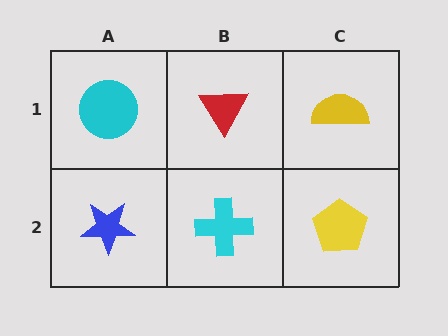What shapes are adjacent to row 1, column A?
A blue star (row 2, column A), a red triangle (row 1, column B).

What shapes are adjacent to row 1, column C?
A yellow pentagon (row 2, column C), a red triangle (row 1, column B).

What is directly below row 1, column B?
A cyan cross.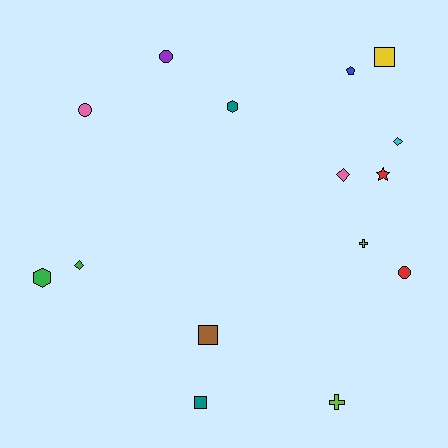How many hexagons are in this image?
There are 2 hexagons.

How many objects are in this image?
There are 15 objects.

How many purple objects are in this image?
There is 1 purple object.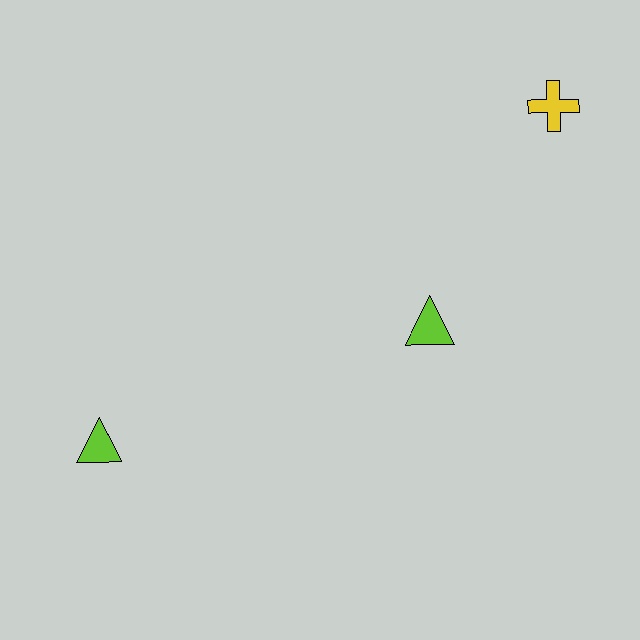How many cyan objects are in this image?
There are no cyan objects.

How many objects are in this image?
There are 3 objects.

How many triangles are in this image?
There are 2 triangles.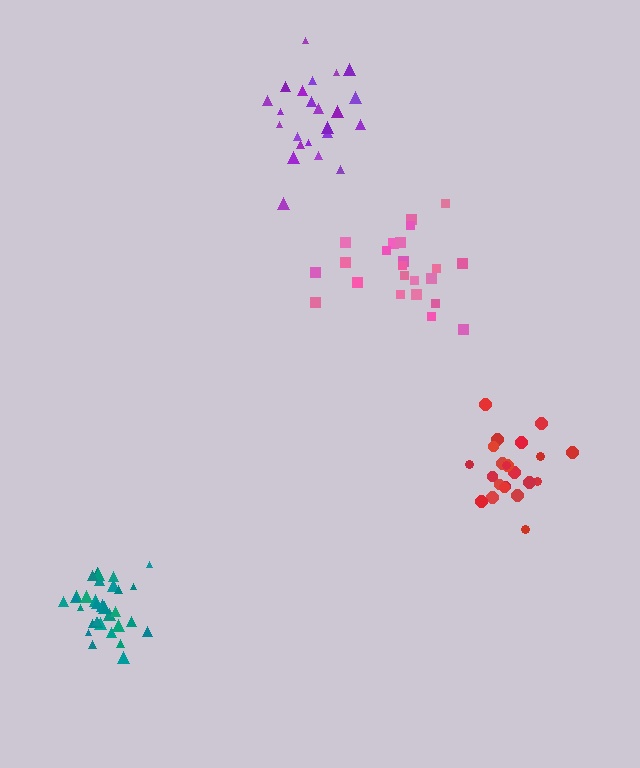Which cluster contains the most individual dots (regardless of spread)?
Teal (33).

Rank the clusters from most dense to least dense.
teal, pink, purple, red.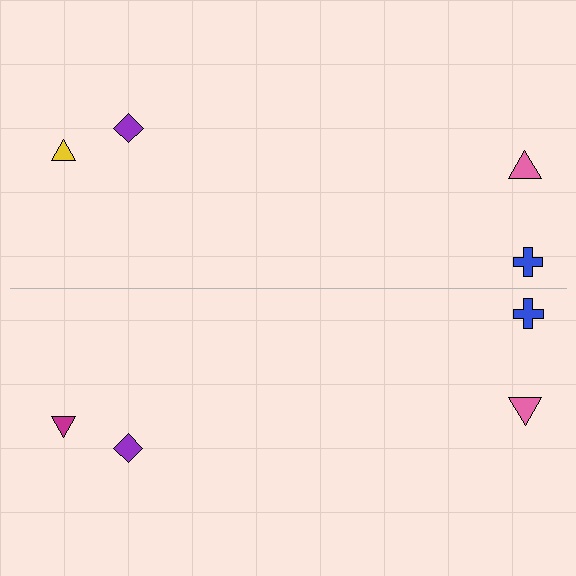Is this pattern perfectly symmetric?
No, the pattern is not perfectly symmetric. The magenta triangle on the bottom side breaks the symmetry — its mirror counterpart is yellow.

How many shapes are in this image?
There are 8 shapes in this image.